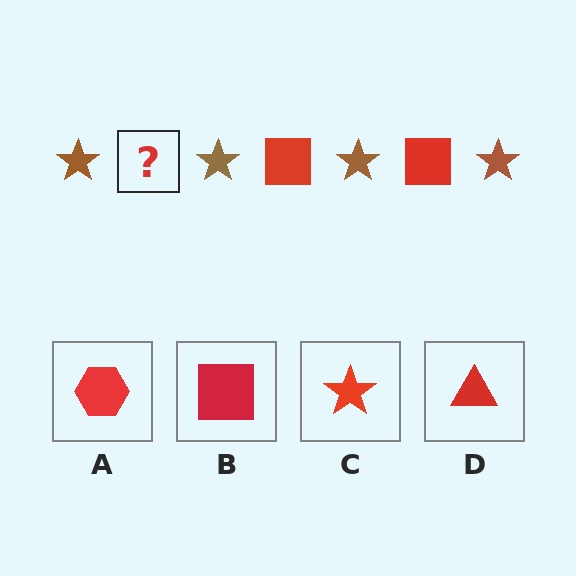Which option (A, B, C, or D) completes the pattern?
B.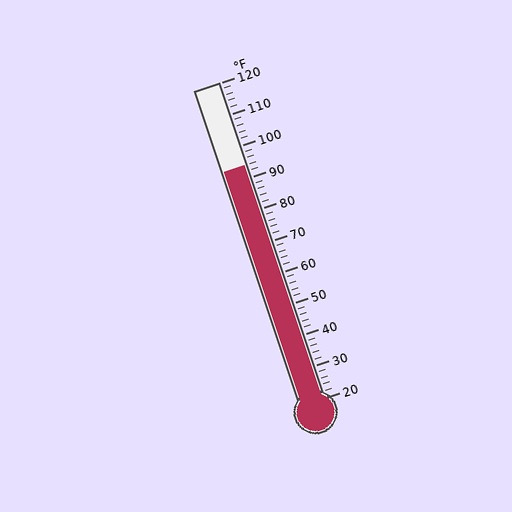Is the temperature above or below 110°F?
The temperature is below 110°F.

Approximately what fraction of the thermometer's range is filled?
The thermometer is filled to approximately 75% of its range.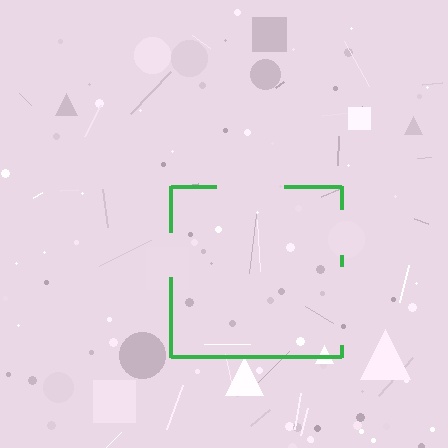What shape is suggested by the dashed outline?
The dashed outline suggests a square.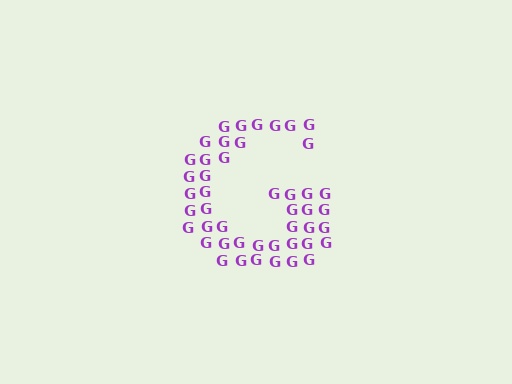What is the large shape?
The large shape is the letter G.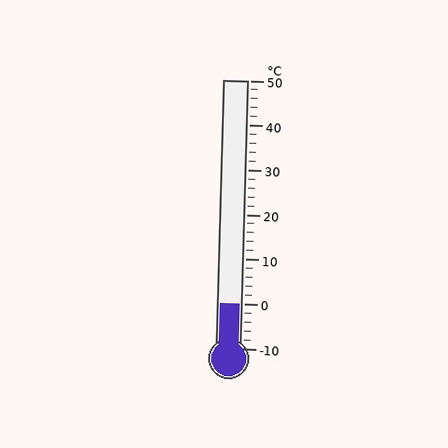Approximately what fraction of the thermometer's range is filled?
The thermometer is filled to approximately 15% of its range.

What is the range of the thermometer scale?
The thermometer scale ranges from -10°C to 50°C.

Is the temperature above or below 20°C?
The temperature is below 20°C.